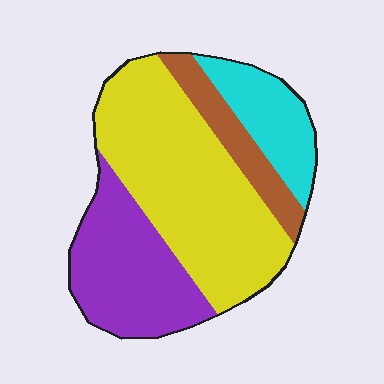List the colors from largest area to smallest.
From largest to smallest: yellow, purple, cyan, brown.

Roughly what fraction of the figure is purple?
Purple covers 27% of the figure.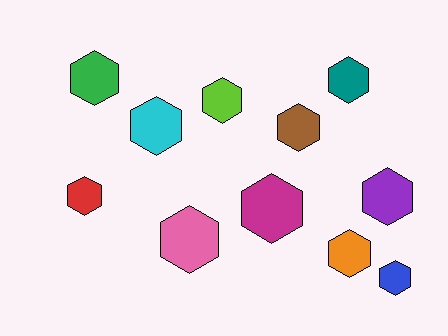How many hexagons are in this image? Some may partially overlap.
There are 11 hexagons.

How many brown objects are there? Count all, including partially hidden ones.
There is 1 brown object.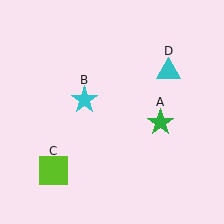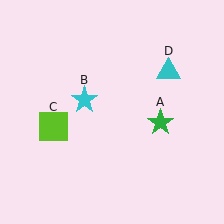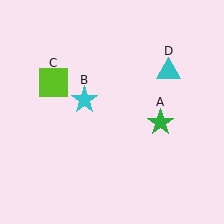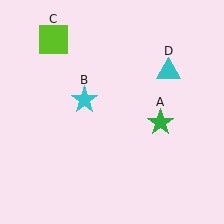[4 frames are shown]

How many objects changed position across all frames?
1 object changed position: lime square (object C).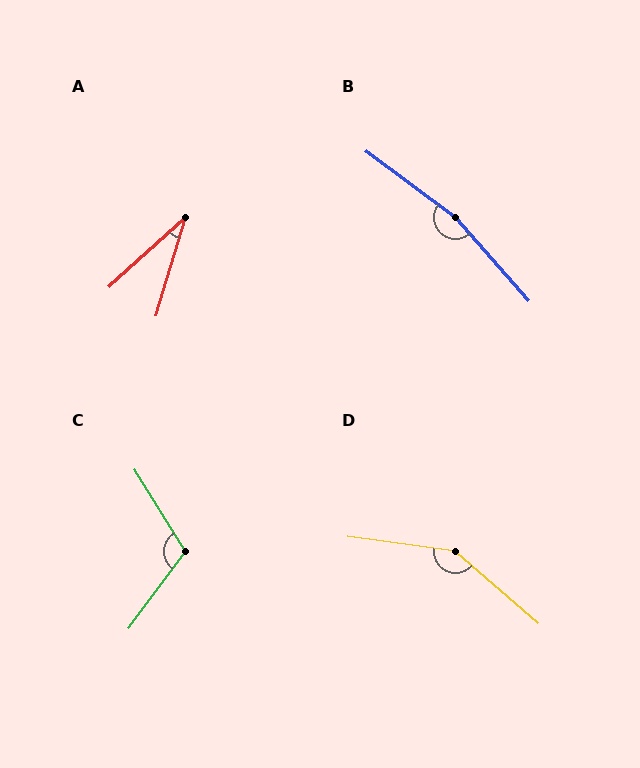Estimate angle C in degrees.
Approximately 112 degrees.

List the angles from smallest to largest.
A (31°), C (112°), D (147°), B (168°).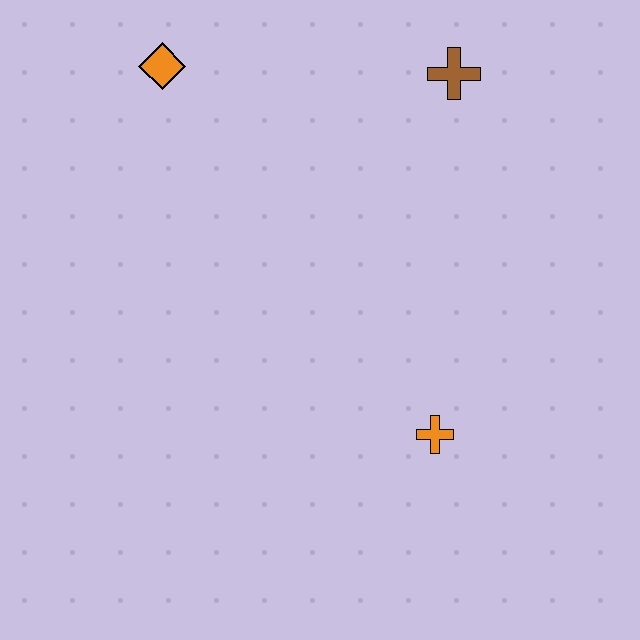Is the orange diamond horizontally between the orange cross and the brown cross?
No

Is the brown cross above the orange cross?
Yes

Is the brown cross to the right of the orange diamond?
Yes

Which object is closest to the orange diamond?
The brown cross is closest to the orange diamond.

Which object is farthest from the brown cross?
The orange cross is farthest from the brown cross.